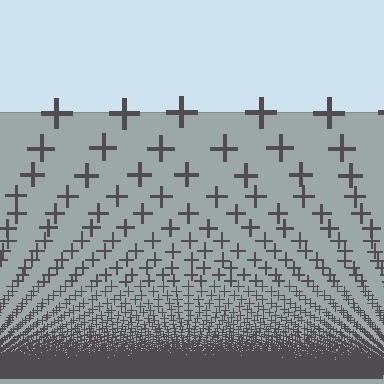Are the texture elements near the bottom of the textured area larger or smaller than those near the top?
Smaller. The gradient is inverted — elements near the bottom are smaller and denser.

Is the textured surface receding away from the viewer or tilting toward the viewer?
The surface appears to tilt toward the viewer. Texture elements get larger and sparser toward the top.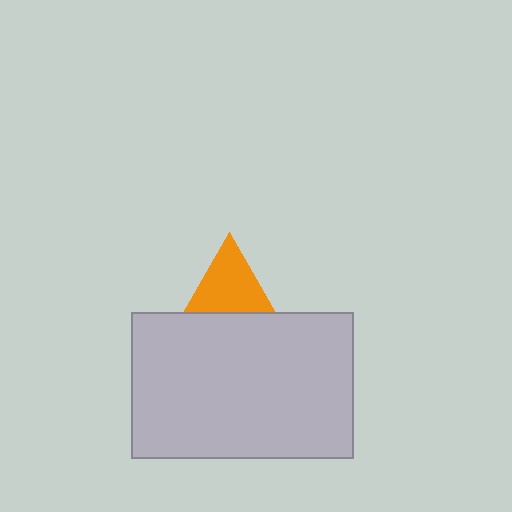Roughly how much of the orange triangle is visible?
About half of it is visible (roughly 61%).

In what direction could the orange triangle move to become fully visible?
The orange triangle could move up. That would shift it out from behind the light gray rectangle entirely.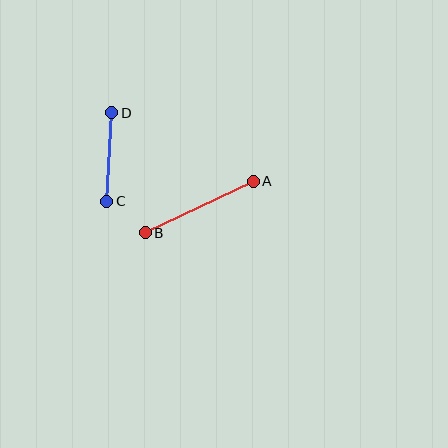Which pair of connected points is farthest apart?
Points A and B are farthest apart.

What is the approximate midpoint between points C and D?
The midpoint is at approximately (109, 157) pixels.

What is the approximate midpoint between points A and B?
The midpoint is at approximately (199, 207) pixels.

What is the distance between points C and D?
The distance is approximately 88 pixels.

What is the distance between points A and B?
The distance is approximately 119 pixels.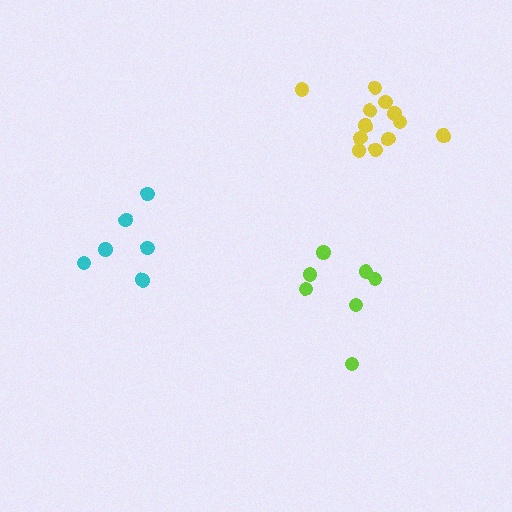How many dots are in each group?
Group 1: 7 dots, Group 2: 6 dots, Group 3: 12 dots (25 total).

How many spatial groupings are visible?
There are 3 spatial groupings.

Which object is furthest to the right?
The yellow cluster is rightmost.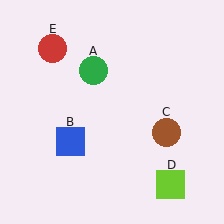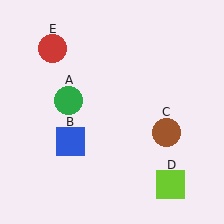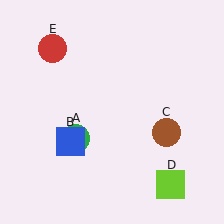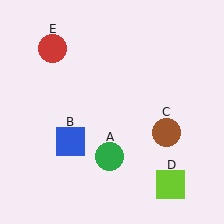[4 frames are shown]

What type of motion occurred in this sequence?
The green circle (object A) rotated counterclockwise around the center of the scene.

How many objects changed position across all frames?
1 object changed position: green circle (object A).